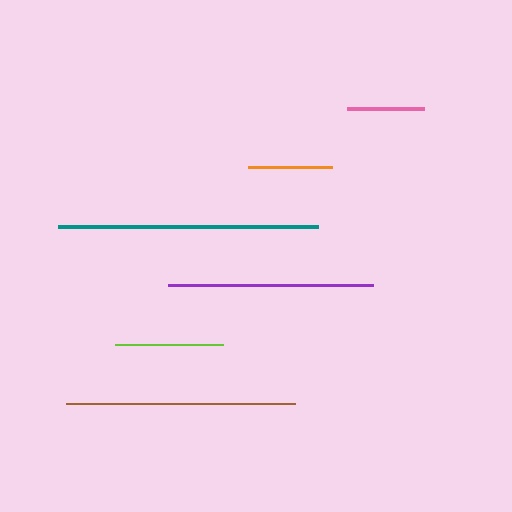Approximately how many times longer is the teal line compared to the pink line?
The teal line is approximately 3.4 times the length of the pink line.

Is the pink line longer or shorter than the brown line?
The brown line is longer than the pink line.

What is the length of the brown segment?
The brown segment is approximately 229 pixels long.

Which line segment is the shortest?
The pink line is the shortest at approximately 77 pixels.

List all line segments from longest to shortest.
From longest to shortest: teal, brown, purple, lime, orange, pink.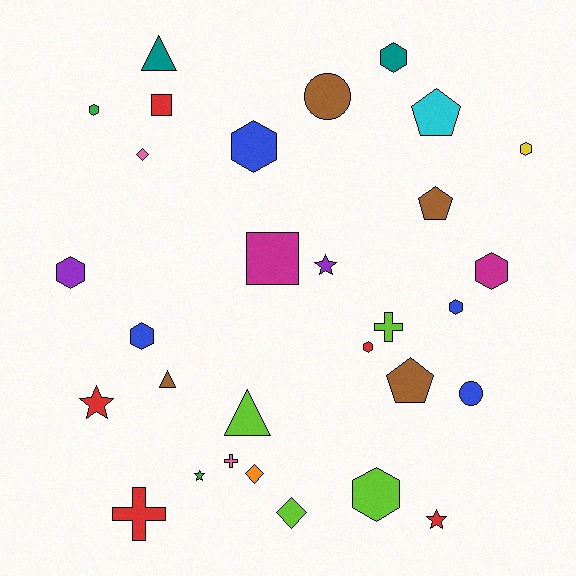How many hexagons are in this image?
There are 10 hexagons.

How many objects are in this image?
There are 30 objects.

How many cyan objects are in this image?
There is 1 cyan object.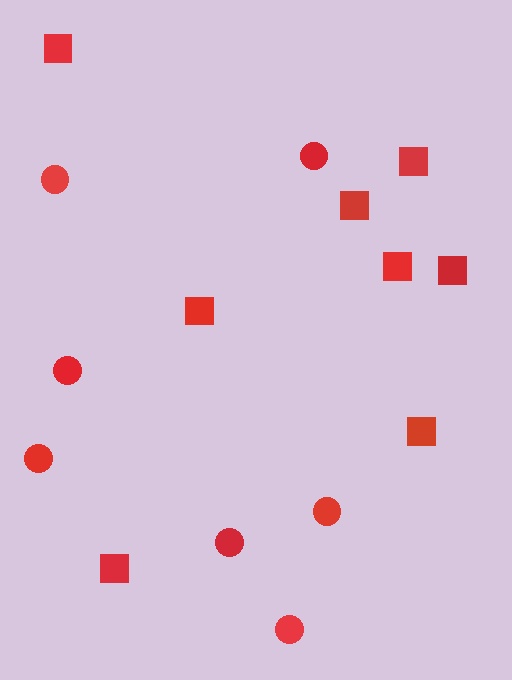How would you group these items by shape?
There are 2 groups: one group of circles (7) and one group of squares (8).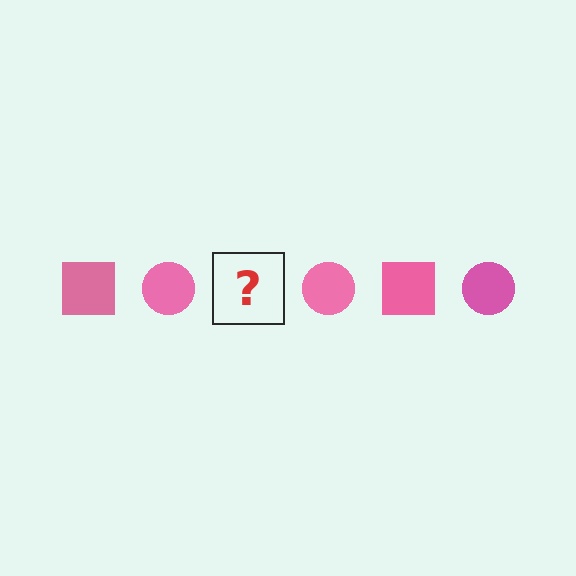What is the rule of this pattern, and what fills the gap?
The rule is that the pattern cycles through square, circle shapes in pink. The gap should be filled with a pink square.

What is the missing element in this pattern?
The missing element is a pink square.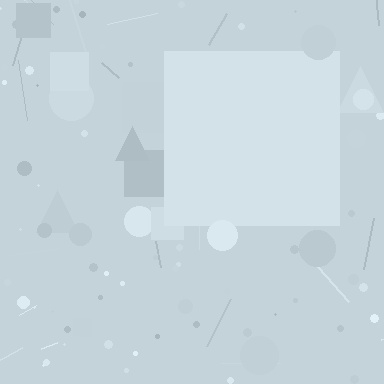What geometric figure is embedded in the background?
A square is embedded in the background.